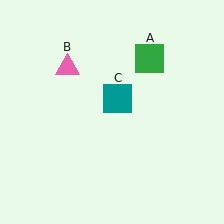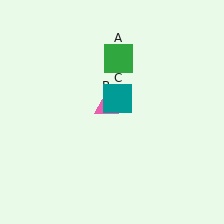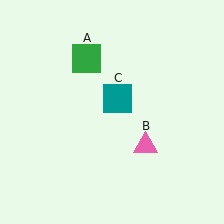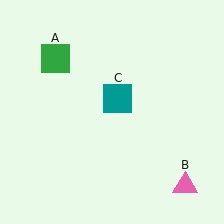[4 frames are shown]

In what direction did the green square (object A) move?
The green square (object A) moved left.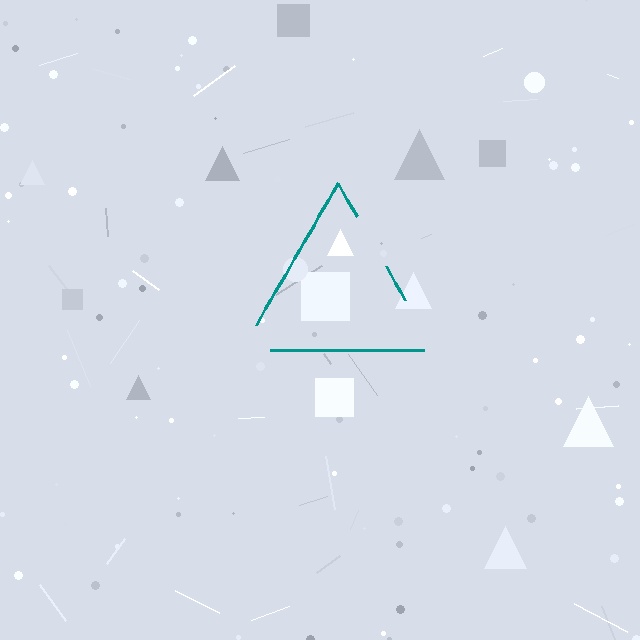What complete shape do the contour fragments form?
The contour fragments form a triangle.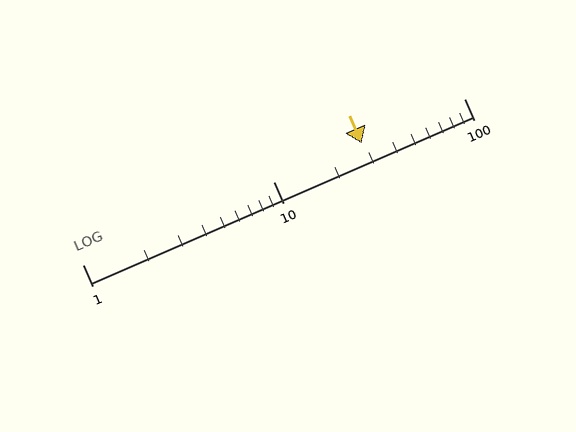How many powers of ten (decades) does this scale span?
The scale spans 2 decades, from 1 to 100.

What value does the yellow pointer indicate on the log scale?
The pointer indicates approximately 29.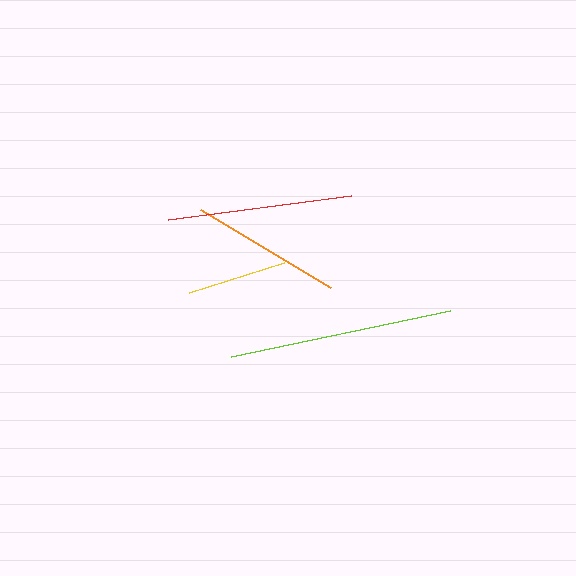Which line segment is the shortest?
The yellow line is the shortest at approximately 100 pixels.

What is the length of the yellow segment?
The yellow segment is approximately 100 pixels long.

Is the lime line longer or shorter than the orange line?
The lime line is longer than the orange line.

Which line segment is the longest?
The lime line is the longest at approximately 224 pixels.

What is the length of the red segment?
The red segment is approximately 185 pixels long.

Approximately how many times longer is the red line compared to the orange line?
The red line is approximately 1.2 times the length of the orange line.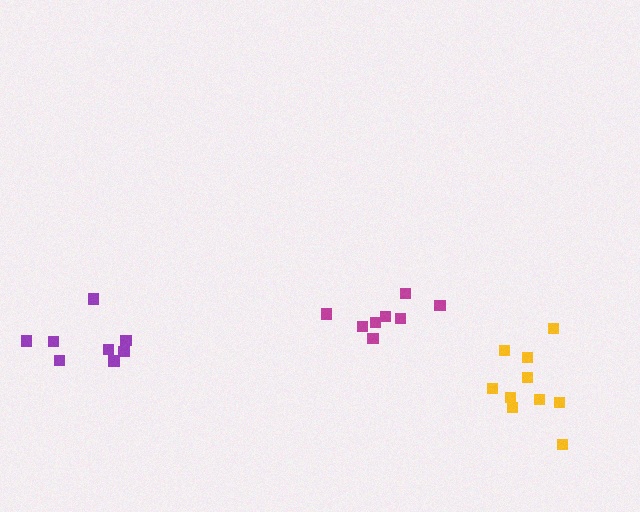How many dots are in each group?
Group 1: 8 dots, Group 2: 8 dots, Group 3: 10 dots (26 total).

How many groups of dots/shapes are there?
There are 3 groups.